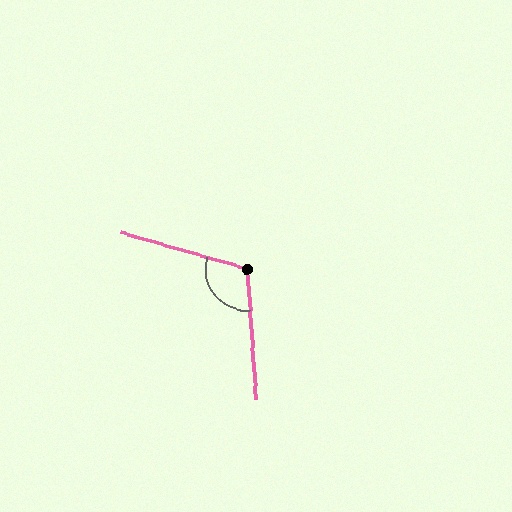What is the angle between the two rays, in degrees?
Approximately 110 degrees.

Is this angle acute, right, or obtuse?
It is obtuse.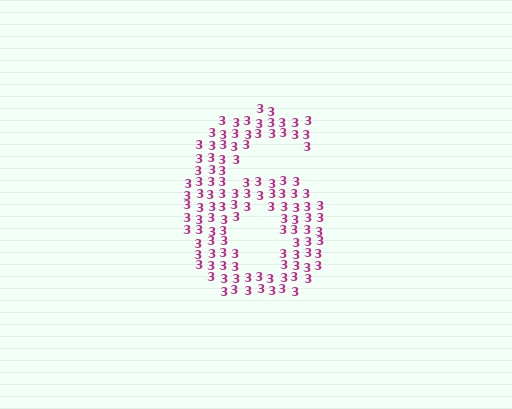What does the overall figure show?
The overall figure shows the digit 6.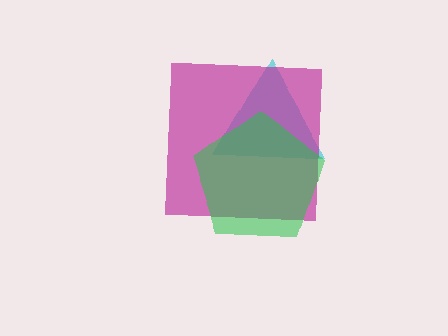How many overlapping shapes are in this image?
There are 3 overlapping shapes in the image.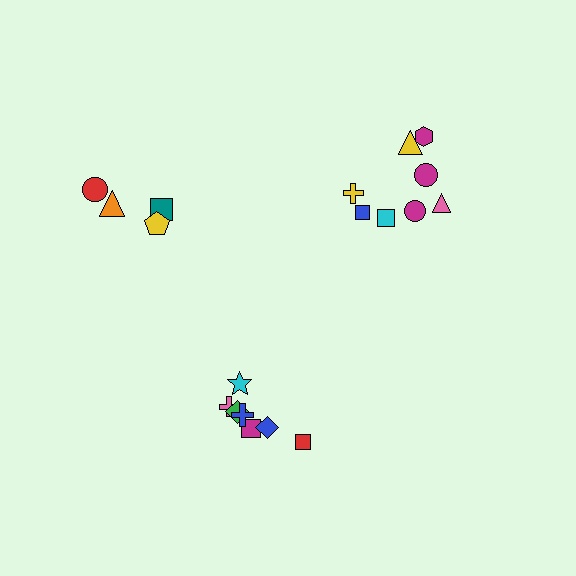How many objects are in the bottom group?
There are 7 objects.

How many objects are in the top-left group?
There are 4 objects.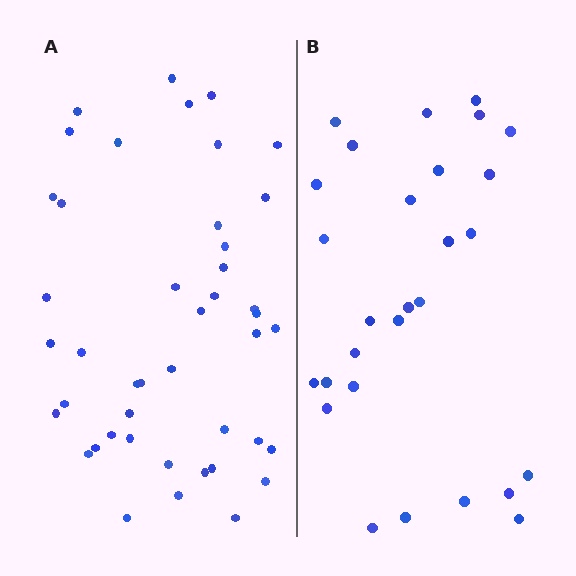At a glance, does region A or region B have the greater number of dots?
Region A (the left region) has more dots.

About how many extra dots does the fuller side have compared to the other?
Region A has approximately 15 more dots than region B.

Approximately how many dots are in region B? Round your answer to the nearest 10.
About 30 dots. (The exact count is 28, which rounds to 30.)